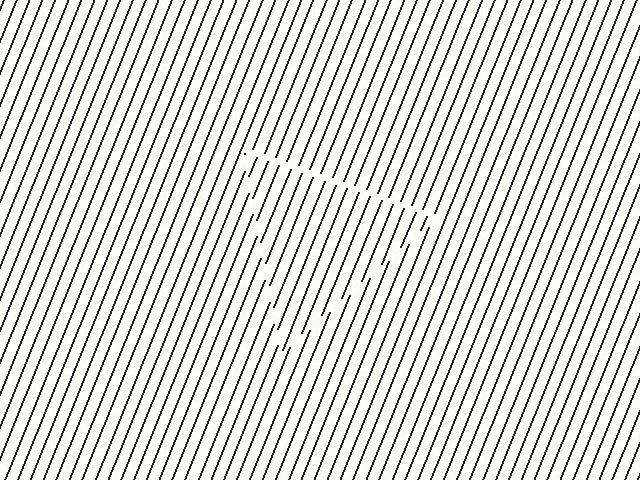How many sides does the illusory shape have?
3 sides — the line-ends trace a triangle.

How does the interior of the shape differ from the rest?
The interior of the shape contains the same grating, shifted by half a period — the contour is defined by the phase discontinuity where line-ends from the inner and outer gratings abut.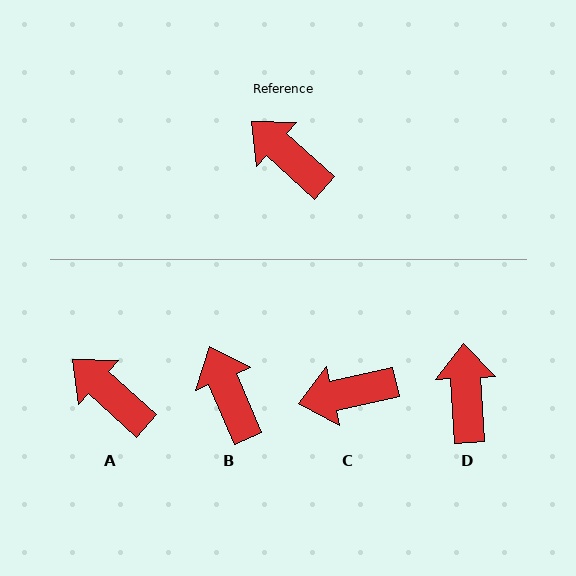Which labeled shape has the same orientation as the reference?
A.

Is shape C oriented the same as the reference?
No, it is off by about 55 degrees.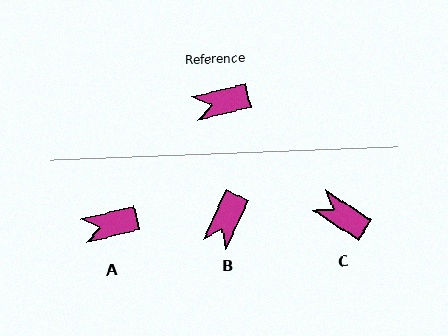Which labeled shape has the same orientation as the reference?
A.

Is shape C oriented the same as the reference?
No, it is off by about 47 degrees.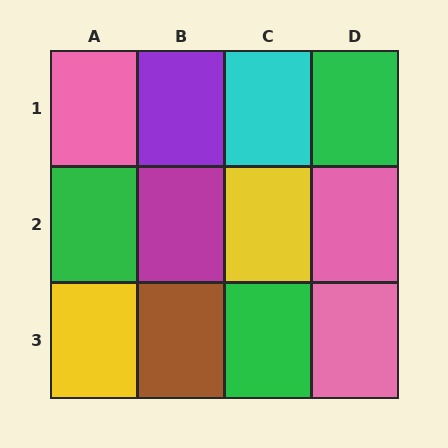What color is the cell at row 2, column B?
Magenta.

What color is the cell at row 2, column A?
Green.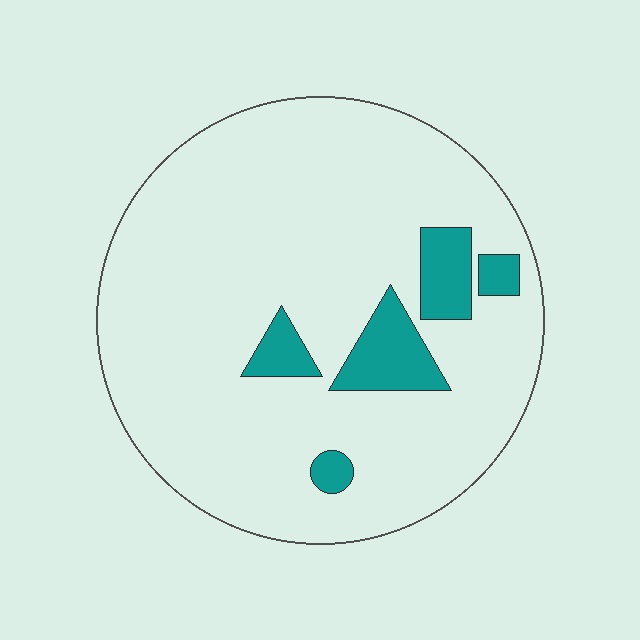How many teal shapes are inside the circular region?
5.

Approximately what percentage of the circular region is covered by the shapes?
Approximately 10%.